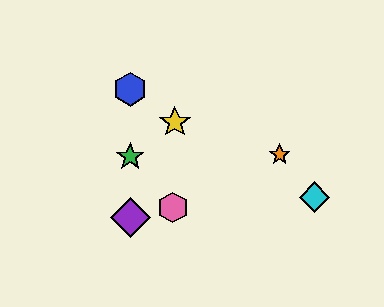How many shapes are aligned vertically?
4 shapes (the red diamond, the blue hexagon, the green star, the purple diamond) are aligned vertically.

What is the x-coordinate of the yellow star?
The yellow star is at x≈175.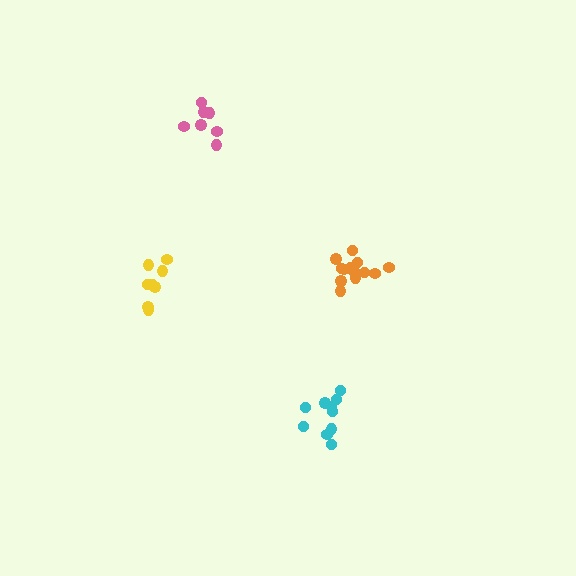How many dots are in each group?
Group 1: 8 dots, Group 2: 10 dots, Group 3: 7 dots, Group 4: 13 dots (38 total).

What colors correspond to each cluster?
The clusters are colored: yellow, cyan, pink, orange.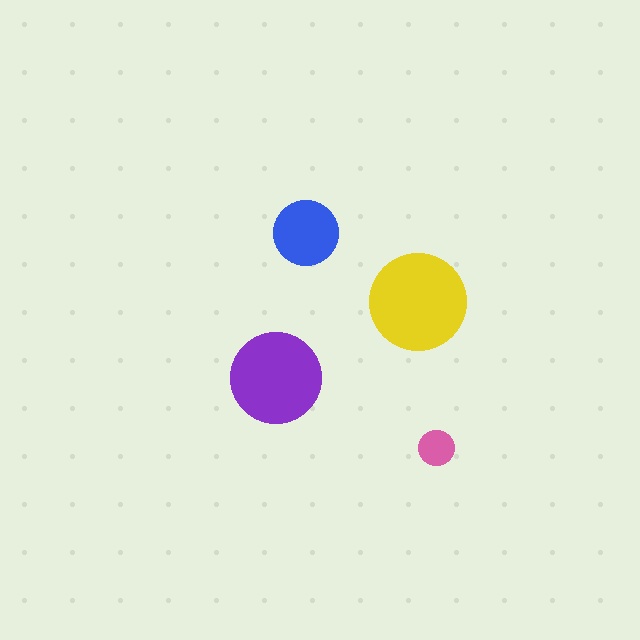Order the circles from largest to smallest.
the yellow one, the purple one, the blue one, the pink one.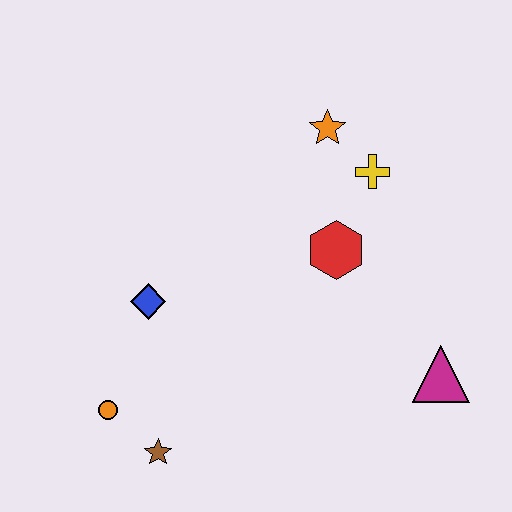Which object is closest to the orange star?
The yellow cross is closest to the orange star.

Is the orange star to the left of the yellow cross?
Yes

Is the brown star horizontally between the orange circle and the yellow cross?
Yes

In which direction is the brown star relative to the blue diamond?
The brown star is below the blue diamond.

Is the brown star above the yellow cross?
No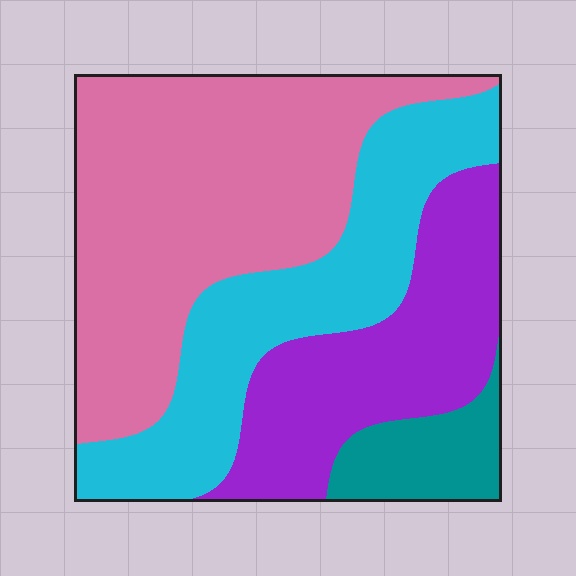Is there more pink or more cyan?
Pink.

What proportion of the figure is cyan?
Cyan covers 26% of the figure.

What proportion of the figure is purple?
Purple covers 24% of the figure.